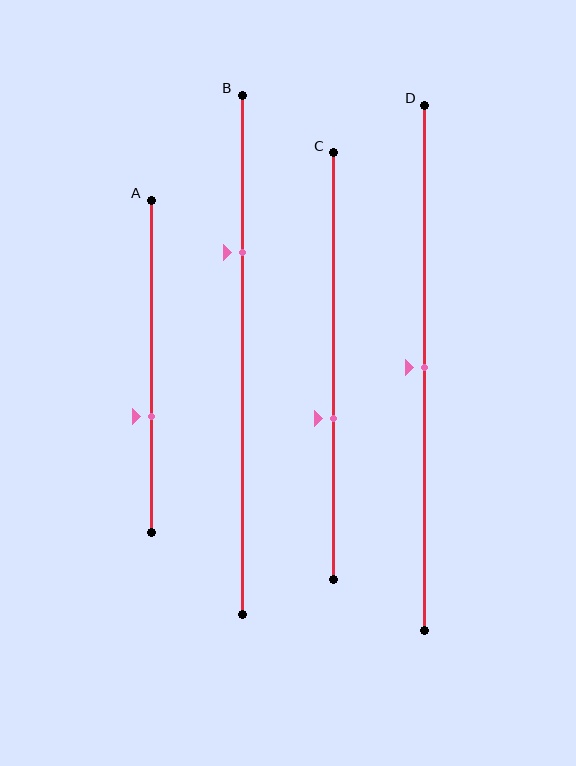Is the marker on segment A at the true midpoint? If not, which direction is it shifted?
No, the marker on segment A is shifted downward by about 15% of the segment length.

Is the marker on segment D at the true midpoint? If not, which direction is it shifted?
Yes, the marker on segment D is at the true midpoint.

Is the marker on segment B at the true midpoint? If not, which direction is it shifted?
No, the marker on segment B is shifted upward by about 20% of the segment length.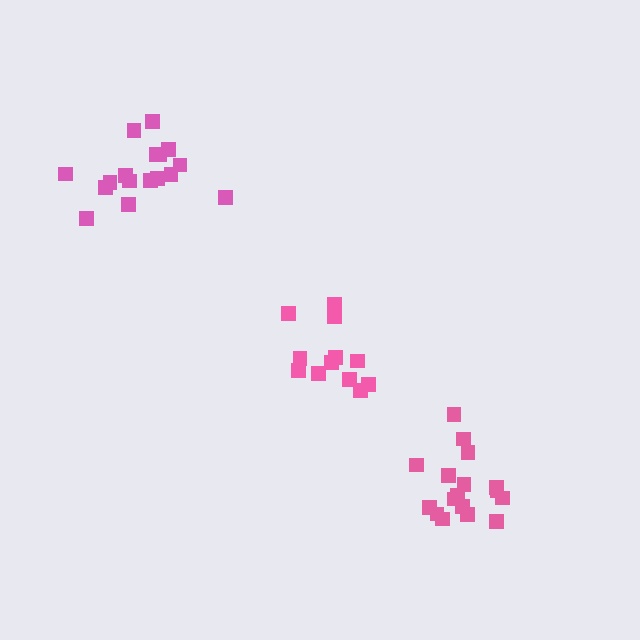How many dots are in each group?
Group 1: 12 dots, Group 2: 17 dots, Group 3: 17 dots (46 total).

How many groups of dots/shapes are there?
There are 3 groups.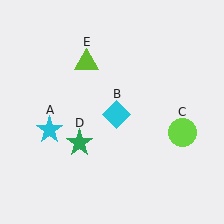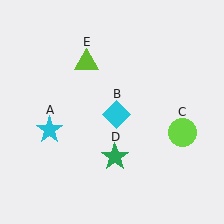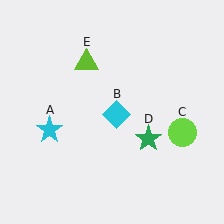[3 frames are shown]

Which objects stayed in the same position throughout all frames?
Cyan star (object A) and cyan diamond (object B) and lime circle (object C) and lime triangle (object E) remained stationary.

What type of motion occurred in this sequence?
The green star (object D) rotated counterclockwise around the center of the scene.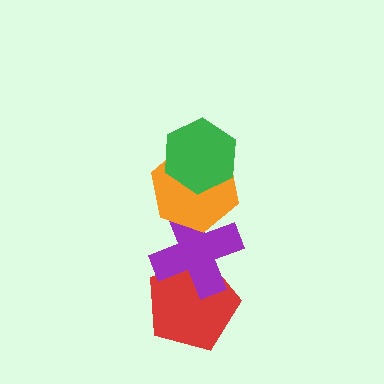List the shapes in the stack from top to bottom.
From top to bottom: the green hexagon, the orange hexagon, the purple cross, the red pentagon.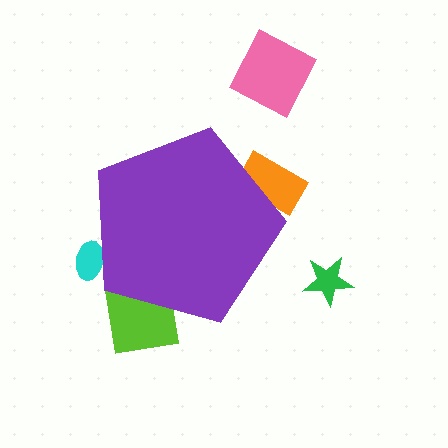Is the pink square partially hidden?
No, the pink square is fully visible.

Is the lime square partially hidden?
Yes, the lime square is partially hidden behind the purple pentagon.